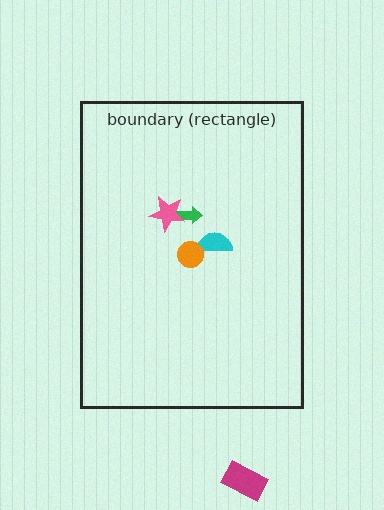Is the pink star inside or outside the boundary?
Inside.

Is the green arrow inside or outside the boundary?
Inside.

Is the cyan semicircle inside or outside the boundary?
Inside.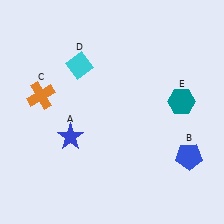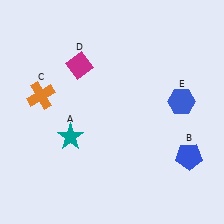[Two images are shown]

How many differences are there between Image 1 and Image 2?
There are 3 differences between the two images.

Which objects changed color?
A changed from blue to teal. D changed from cyan to magenta. E changed from teal to blue.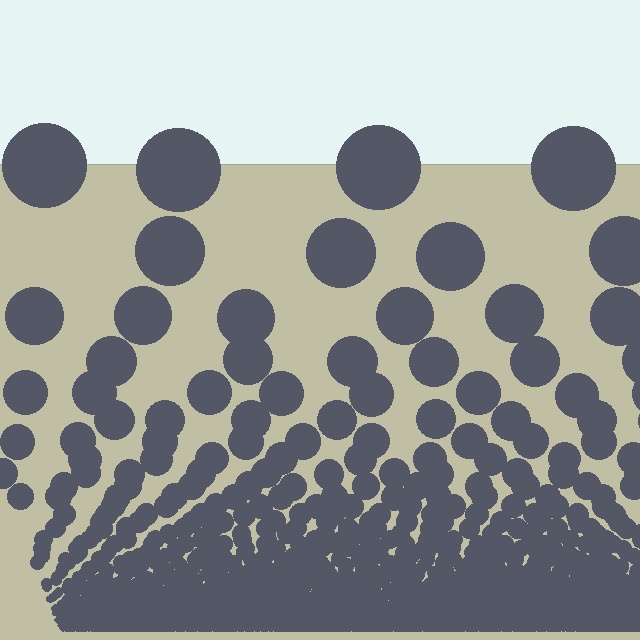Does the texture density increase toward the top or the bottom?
Density increases toward the bottom.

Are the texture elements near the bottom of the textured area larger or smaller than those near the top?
Smaller. The gradient is inverted — elements near the bottom are smaller and denser.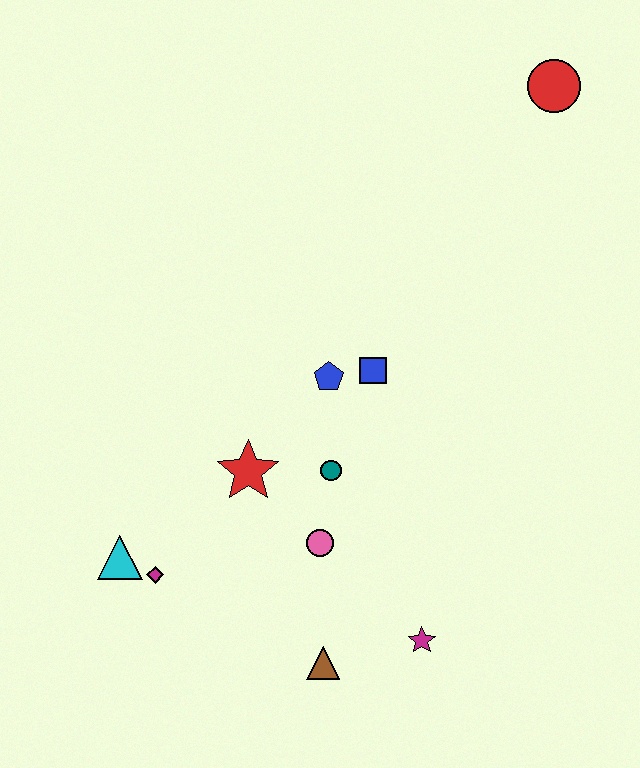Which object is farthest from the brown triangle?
The red circle is farthest from the brown triangle.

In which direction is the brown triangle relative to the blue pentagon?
The brown triangle is below the blue pentagon.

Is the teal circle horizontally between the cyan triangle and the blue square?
Yes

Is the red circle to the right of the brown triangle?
Yes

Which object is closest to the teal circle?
The pink circle is closest to the teal circle.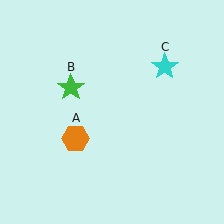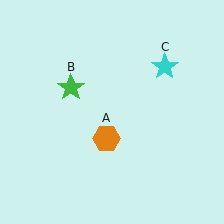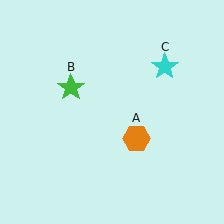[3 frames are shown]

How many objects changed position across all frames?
1 object changed position: orange hexagon (object A).